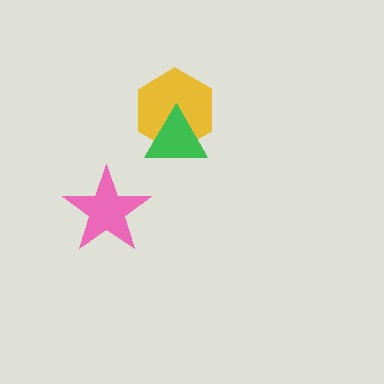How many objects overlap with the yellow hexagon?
1 object overlaps with the yellow hexagon.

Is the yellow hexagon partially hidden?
Yes, it is partially covered by another shape.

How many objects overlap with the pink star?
0 objects overlap with the pink star.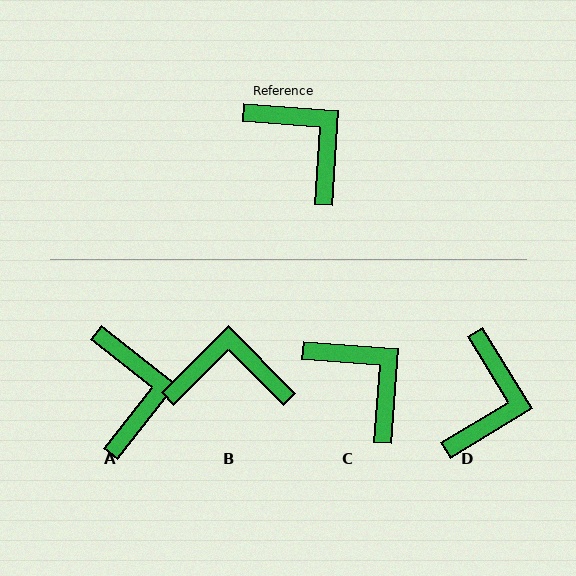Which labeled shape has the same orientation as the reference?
C.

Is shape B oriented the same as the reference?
No, it is off by about 49 degrees.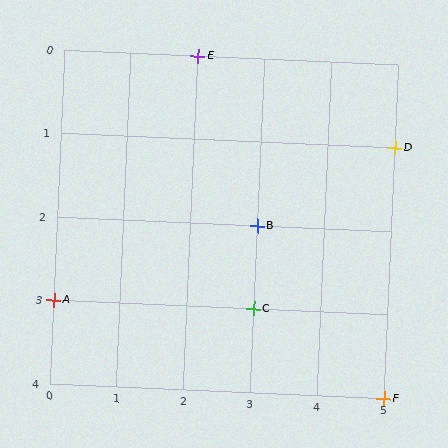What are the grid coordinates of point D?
Point D is at grid coordinates (5, 1).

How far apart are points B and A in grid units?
Points B and A are 3 columns and 1 row apart (about 3.2 grid units diagonally).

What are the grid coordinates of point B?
Point B is at grid coordinates (3, 2).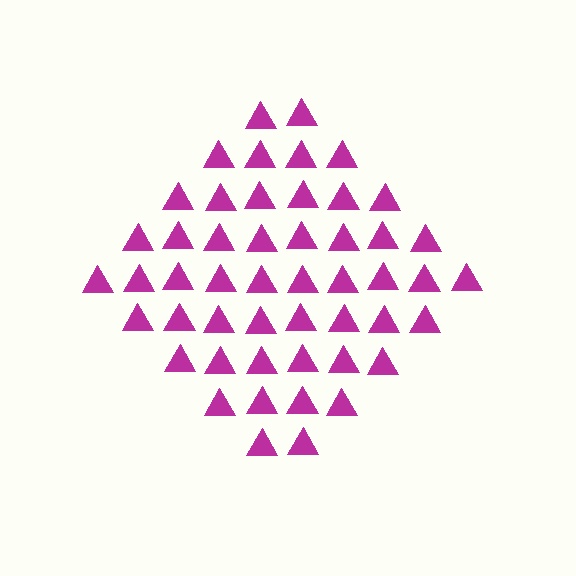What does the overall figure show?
The overall figure shows a diamond.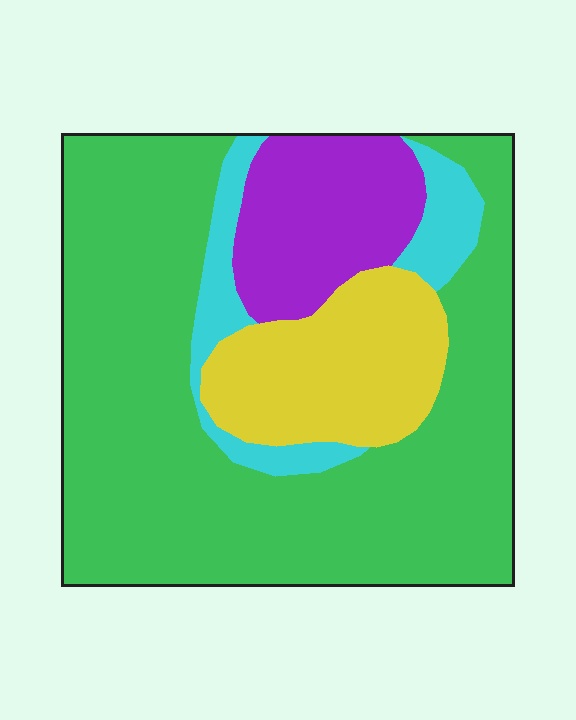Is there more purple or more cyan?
Purple.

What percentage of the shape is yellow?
Yellow covers 16% of the shape.